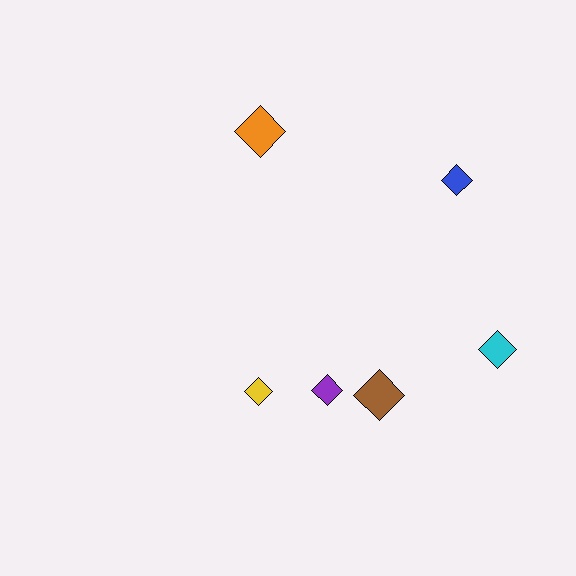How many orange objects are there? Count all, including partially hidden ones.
There is 1 orange object.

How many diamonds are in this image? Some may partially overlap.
There are 6 diamonds.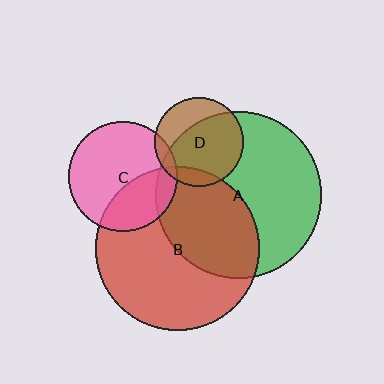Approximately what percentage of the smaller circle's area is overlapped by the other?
Approximately 40%.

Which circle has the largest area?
Circle A (green).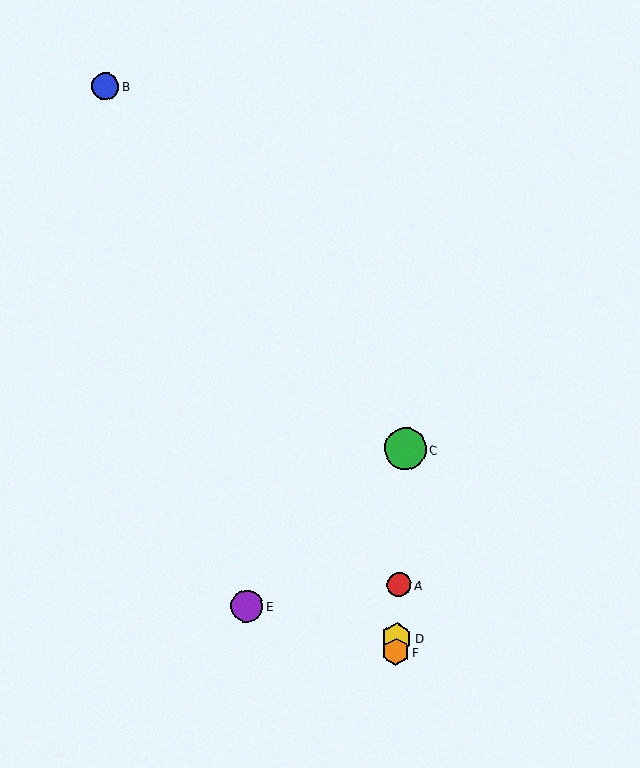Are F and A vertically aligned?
Yes, both are at x≈396.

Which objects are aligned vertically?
Objects A, C, D, F are aligned vertically.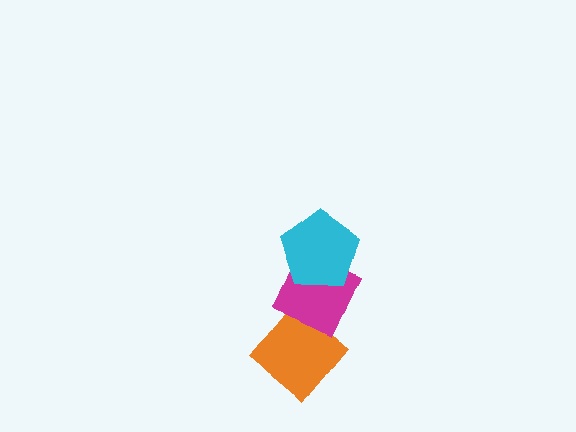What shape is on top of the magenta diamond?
The cyan pentagon is on top of the magenta diamond.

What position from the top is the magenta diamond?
The magenta diamond is 2nd from the top.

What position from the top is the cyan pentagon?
The cyan pentagon is 1st from the top.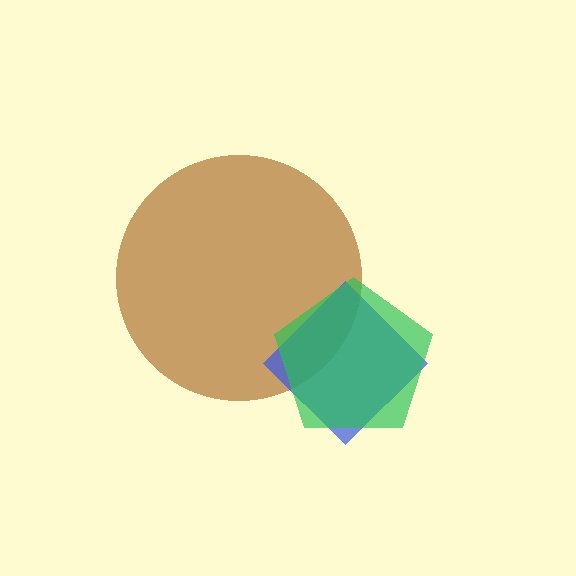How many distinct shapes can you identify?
There are 3 distinct shapes: a brown circle, a blue diamond, a green pentagon.